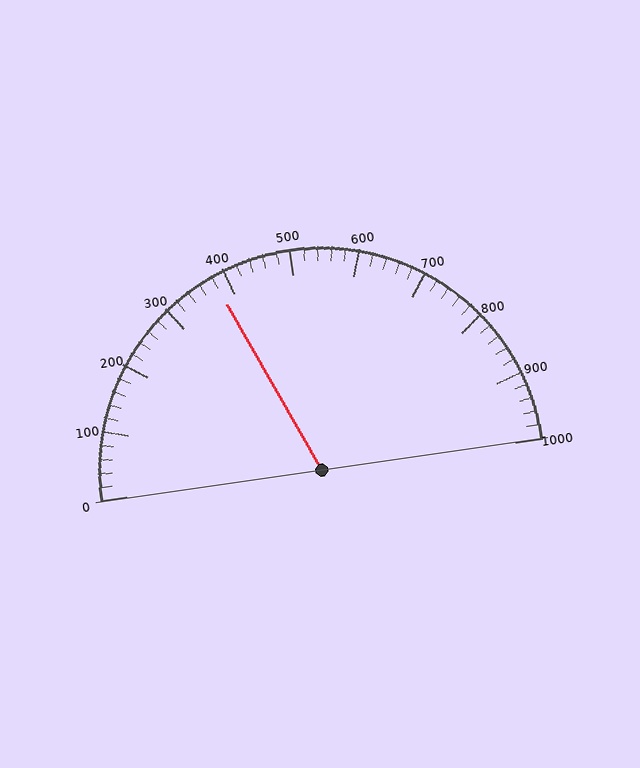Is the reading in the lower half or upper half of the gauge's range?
The reading is in the lower half of the range (0 to 1000).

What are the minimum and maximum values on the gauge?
The gauge ranges from 0 to 1000.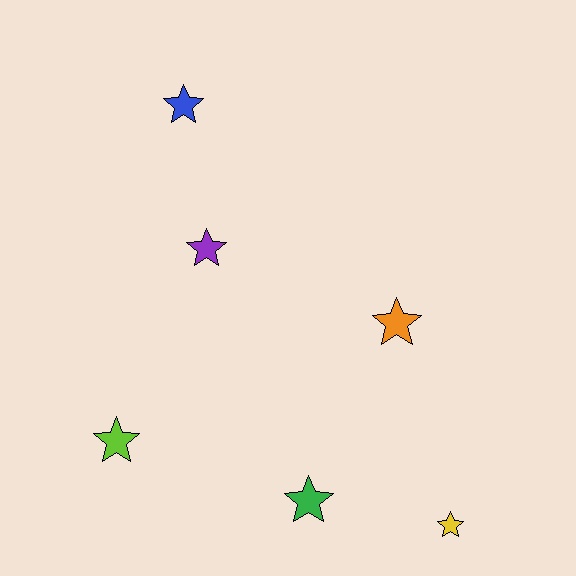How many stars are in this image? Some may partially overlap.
There are 6 stars.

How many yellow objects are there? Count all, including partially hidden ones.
There is 1 yellow object.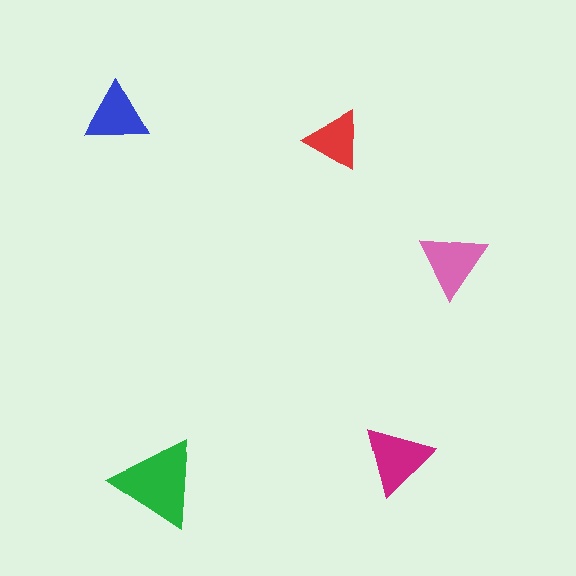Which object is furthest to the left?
The blue triangle is leftmost.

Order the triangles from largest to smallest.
the green one, the magenta one, the pink one, the blue one, the red one.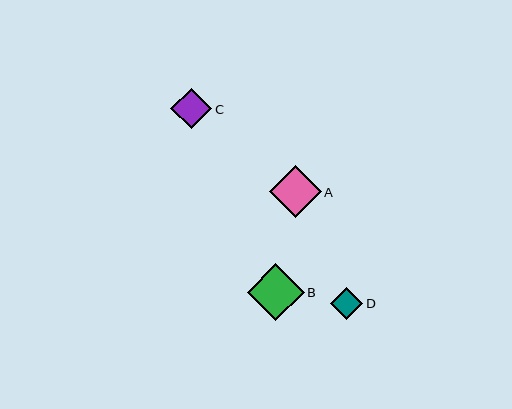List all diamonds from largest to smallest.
From largest to smallest: B, A, C, D.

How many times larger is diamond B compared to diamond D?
Diamond B is approximately 1.8 times the size of diamond D.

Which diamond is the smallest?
Diamond D is the smallest with a size of approximately 32 pixels.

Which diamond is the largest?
Diamond B is the largest with a size of approximately 57 pixels.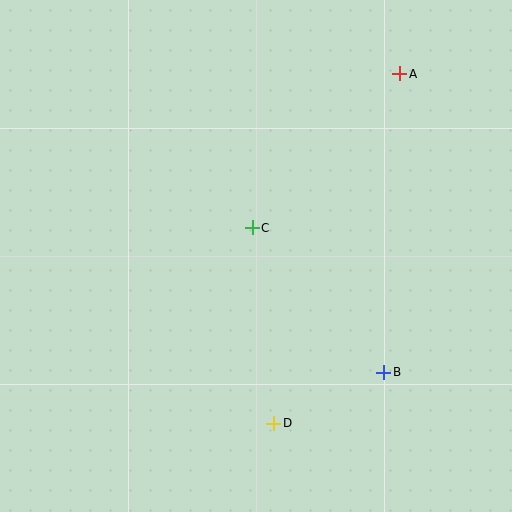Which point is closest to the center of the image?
Point C at (252, 228) is closest to the center.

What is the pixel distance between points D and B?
The distance between D and B is 121 pixels.